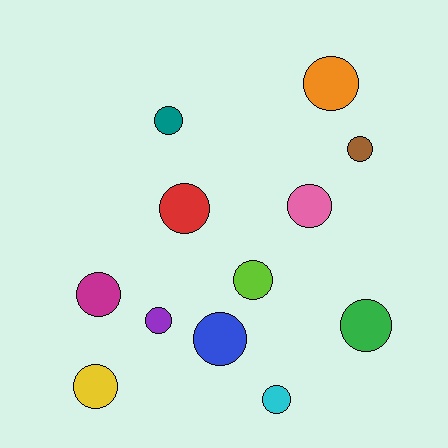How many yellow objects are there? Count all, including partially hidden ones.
There is 1 yellow object.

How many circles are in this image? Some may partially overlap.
There are 12 circles.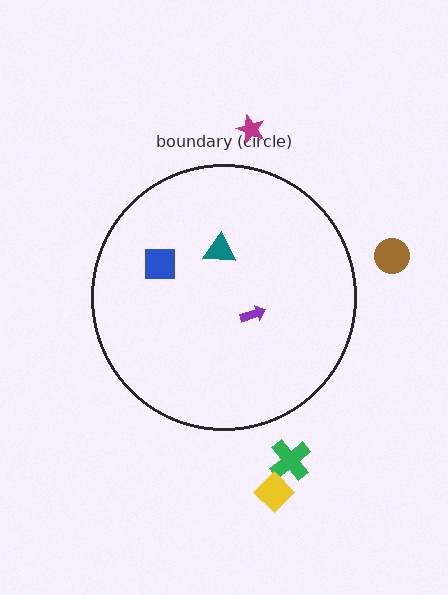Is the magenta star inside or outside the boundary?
Outside.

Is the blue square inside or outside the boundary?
Inside.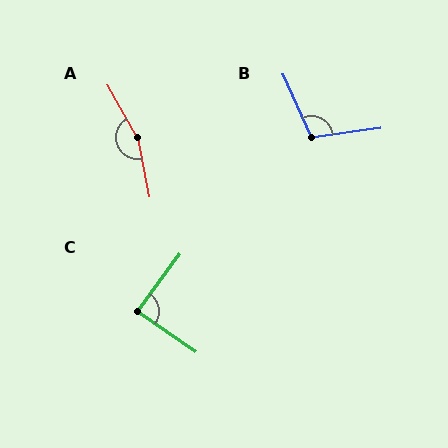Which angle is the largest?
A, at approximately 162 degrees.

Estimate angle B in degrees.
Approximately 106 degrees.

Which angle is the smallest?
C, at approximately 88 degrees.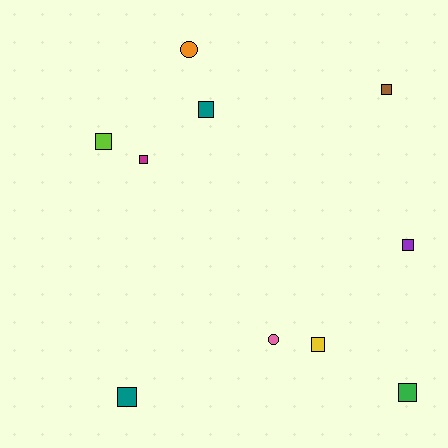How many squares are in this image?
There are 8 squares.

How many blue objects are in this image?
There are no blue objects.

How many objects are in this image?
There are 10 objects.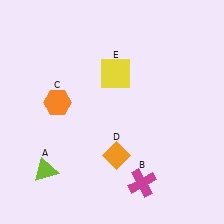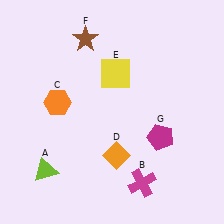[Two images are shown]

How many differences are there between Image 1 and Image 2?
There are 2 differences between the two images.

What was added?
A brown star (F), a magenta pentagon (G) were added in Image 2.